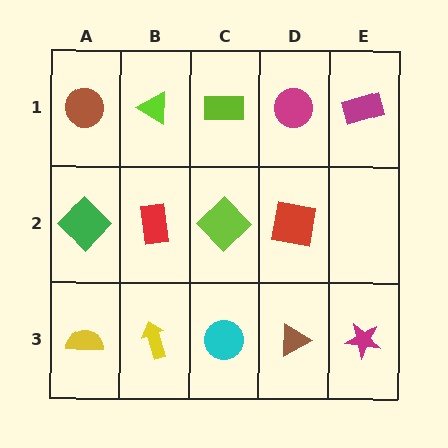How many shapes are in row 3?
5 shapes.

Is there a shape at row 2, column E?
No, that cell is empty.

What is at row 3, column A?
A yellow semicircle.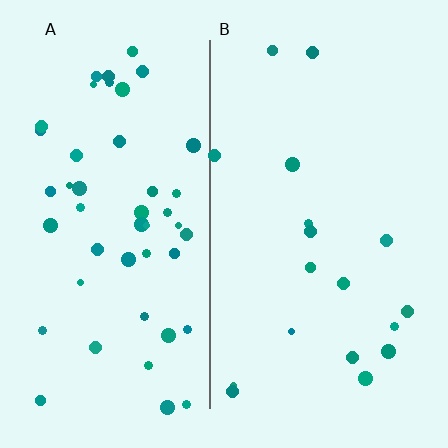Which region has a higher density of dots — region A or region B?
A (the left).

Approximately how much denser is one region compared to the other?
Approximately 2.7× — region A over region B.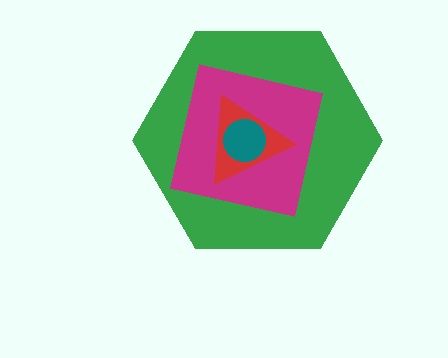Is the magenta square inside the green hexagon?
Yes.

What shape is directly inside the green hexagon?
The magenta square.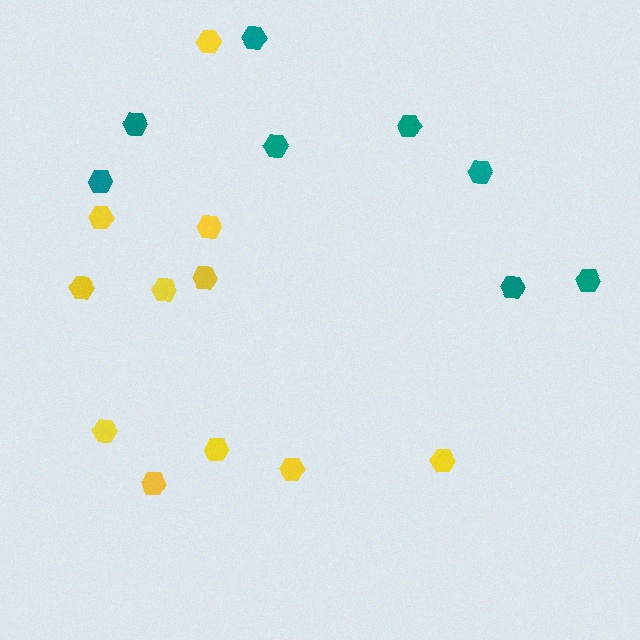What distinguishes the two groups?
There are 2 groups: one group of yellow hexagons (11) and one group of teal hexagons (8).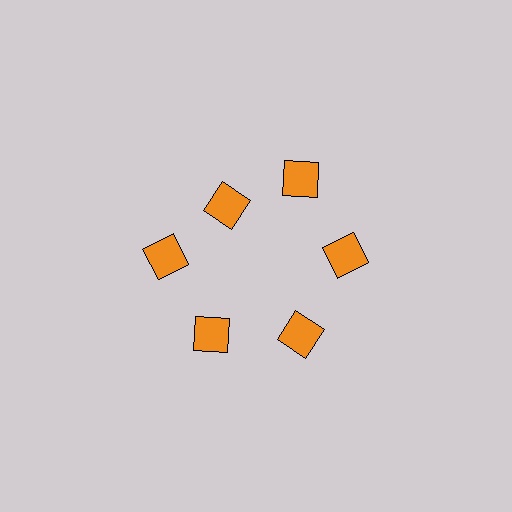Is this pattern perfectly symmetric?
No. The 6 orange squares are arranged in a ring, but one element near the 11 o'clock position is pulled inward toward the center, breaking the 6-fold rotational symmetry.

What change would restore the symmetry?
The symmetry would be restored by moving it outward, back onto the ring so that all 6 squares sit at equal angles and equal distance from the center.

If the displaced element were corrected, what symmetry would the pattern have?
It would have 6-fold rotational symmetry — the pattern would map onto itself every 60 degrees.